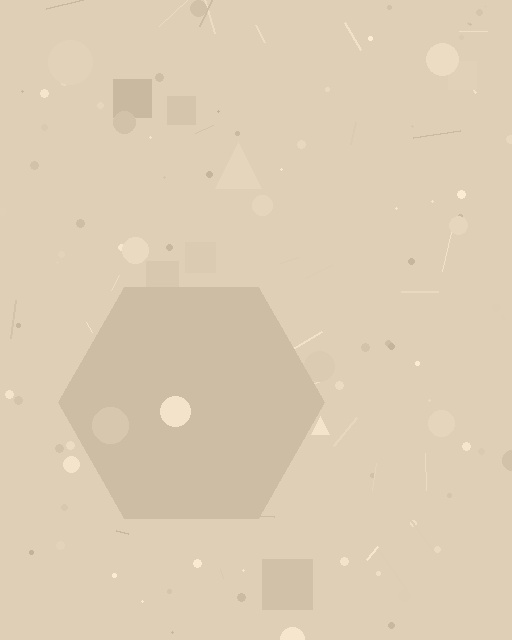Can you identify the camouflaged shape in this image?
The camouflaged shape is a hexagon.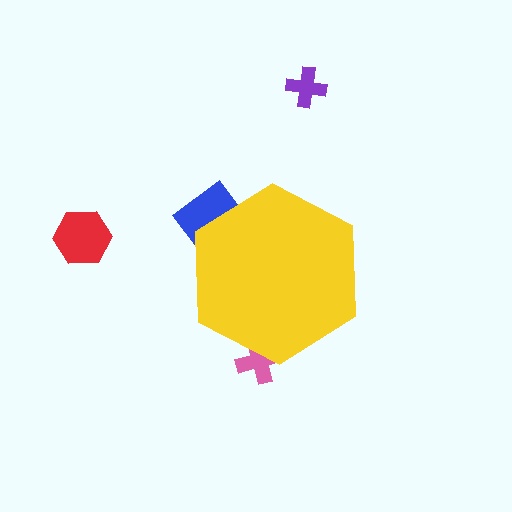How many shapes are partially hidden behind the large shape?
2 shapes are partially hidden.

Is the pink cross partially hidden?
Yes, the pink cross is partially hidden behind the yellow hexagon.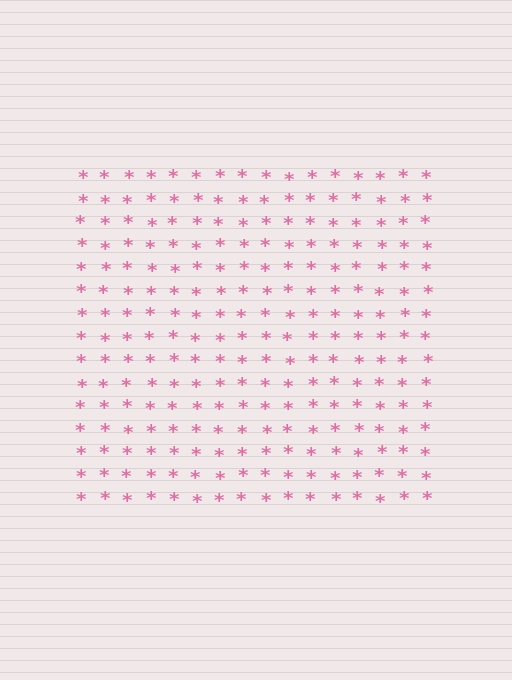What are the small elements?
The small elements are asterisks.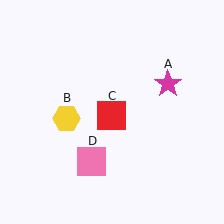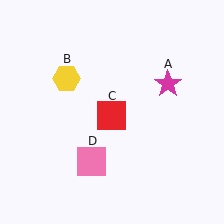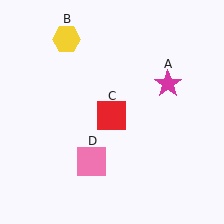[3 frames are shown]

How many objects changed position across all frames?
1 object changed position: yellow hexagon (object B).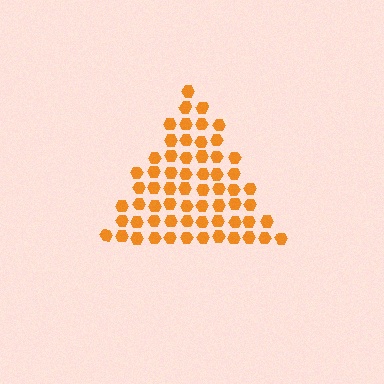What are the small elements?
The small elements are hexagons.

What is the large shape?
The large shape is a triangle.